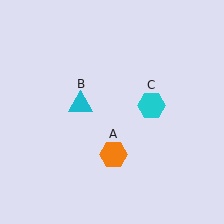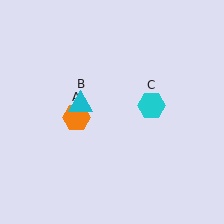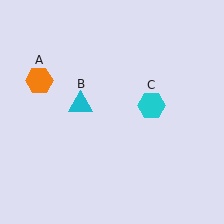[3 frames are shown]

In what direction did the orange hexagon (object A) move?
The orange hexagon (object A) moved up and to the left.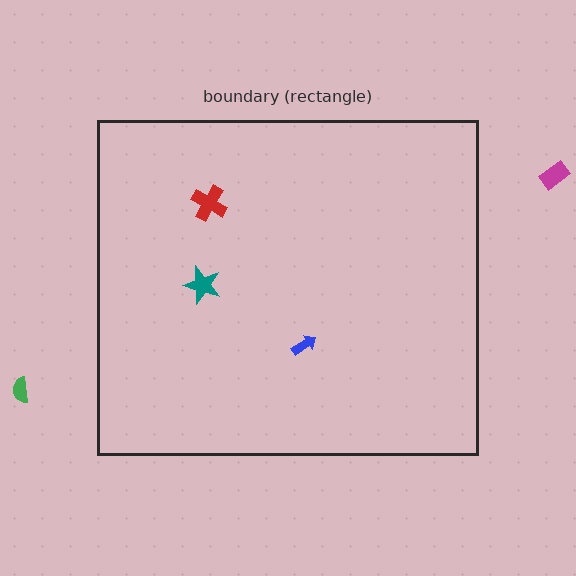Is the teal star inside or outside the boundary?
Inside.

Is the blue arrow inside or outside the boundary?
Inside.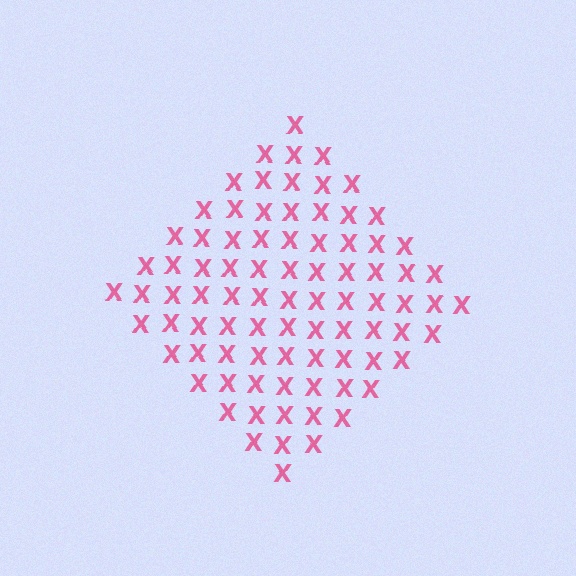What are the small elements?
The small elements are letter X's.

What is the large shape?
The large shape is a diamond.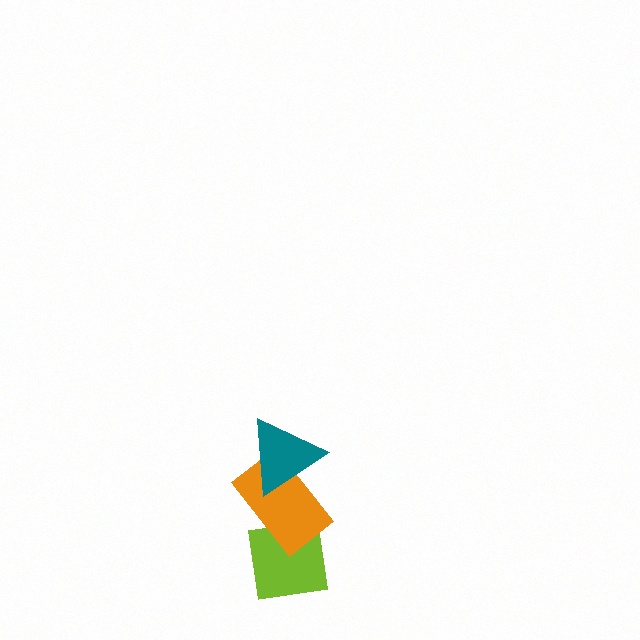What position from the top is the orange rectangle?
The orange rectangle is 2nd from the top.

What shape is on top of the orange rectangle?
The teal triangle is on top of the orange rectangle.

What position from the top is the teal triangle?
The teal triangle is 1st from the top.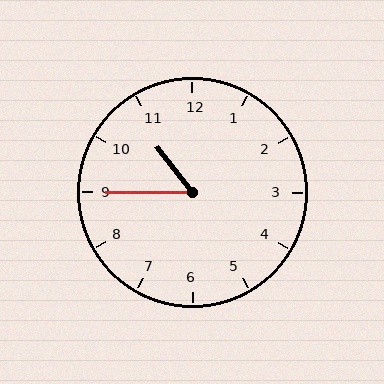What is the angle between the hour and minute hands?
Approximately 52 degrees.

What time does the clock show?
10:45.